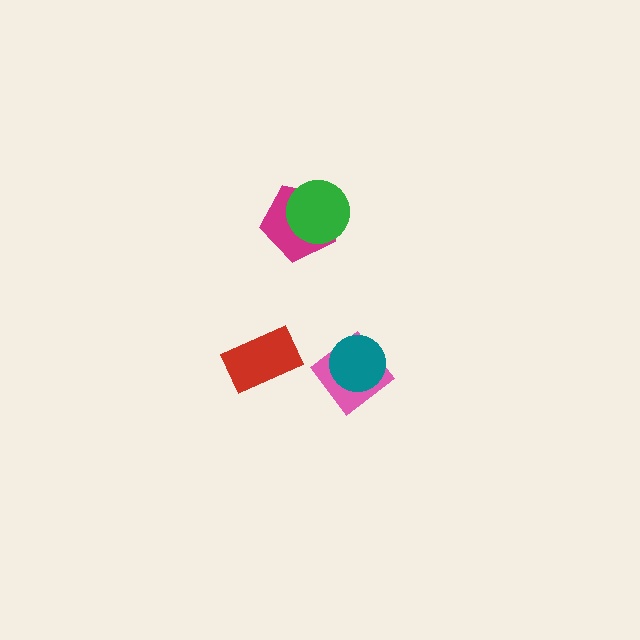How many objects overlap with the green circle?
1 object overlaps with the green circle.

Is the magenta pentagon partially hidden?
Yes, it is partially covered by another shape.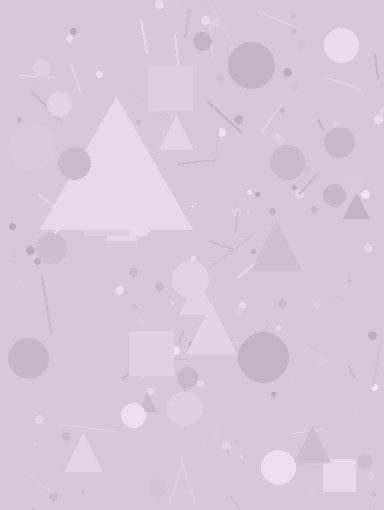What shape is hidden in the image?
A triangle is hidden in the image.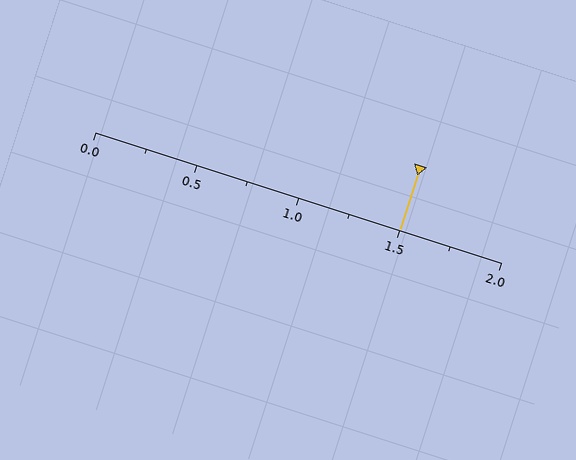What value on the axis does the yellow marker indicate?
The marker indicates approximately 1.5.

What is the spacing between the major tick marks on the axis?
The major ticks are spaced 0.5 apart.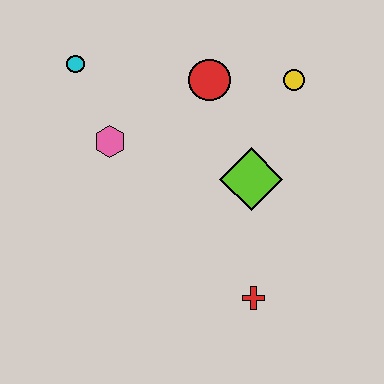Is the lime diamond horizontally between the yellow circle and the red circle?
Yes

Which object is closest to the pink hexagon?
The cyan circle is closest to the pink hexagon.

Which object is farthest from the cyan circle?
The red cross is farthest from the cyan circle.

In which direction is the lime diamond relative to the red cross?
The lime diamond is above the red cross.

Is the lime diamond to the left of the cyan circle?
No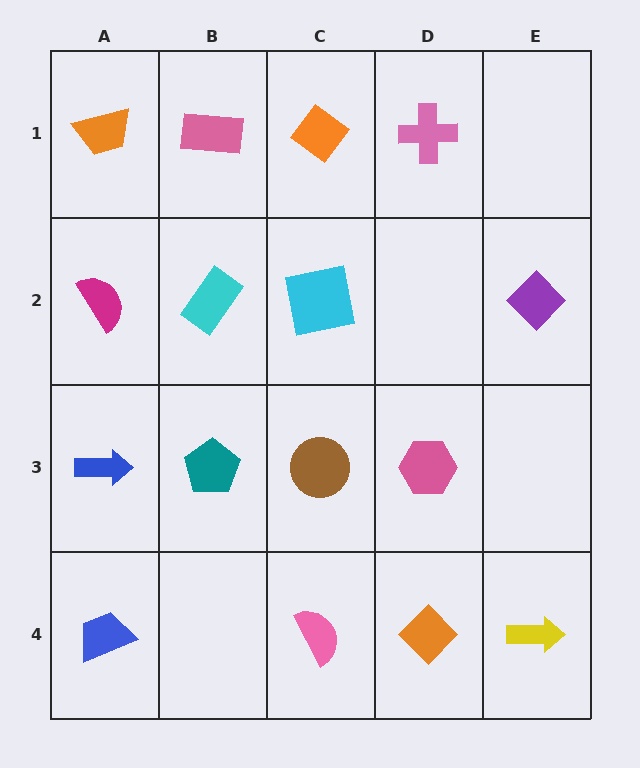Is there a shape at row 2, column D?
No, that cell is empty.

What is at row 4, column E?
A yellow arrow.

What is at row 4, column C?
A pink semicircle.